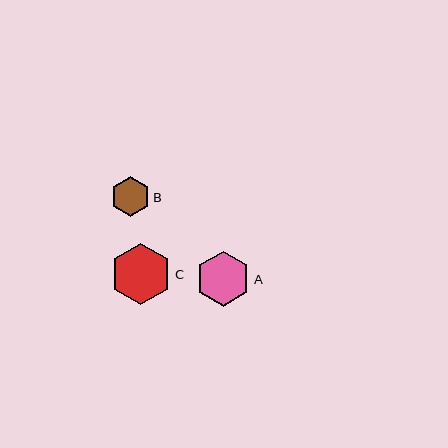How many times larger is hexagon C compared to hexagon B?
Hexagon C is approximately 1.6 times the size of hexagon B.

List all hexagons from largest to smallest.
From largest to smallest: C, A, B.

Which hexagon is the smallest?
Hexagon B is the smallest with a size of approximately 39 pixels.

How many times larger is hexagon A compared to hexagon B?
Hexagon A is approximately 1.4 times the size of hexagon B.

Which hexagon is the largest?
Hexagon C is the largest with a size of approximately 61 pixels.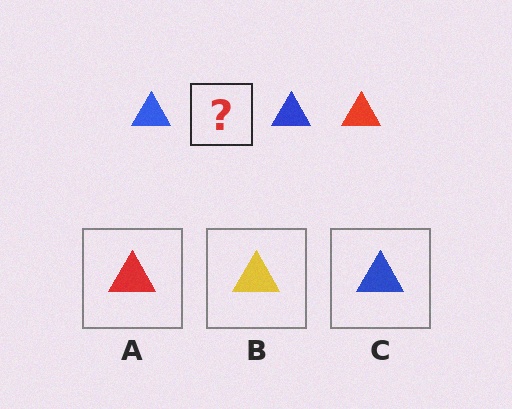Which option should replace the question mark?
Option A.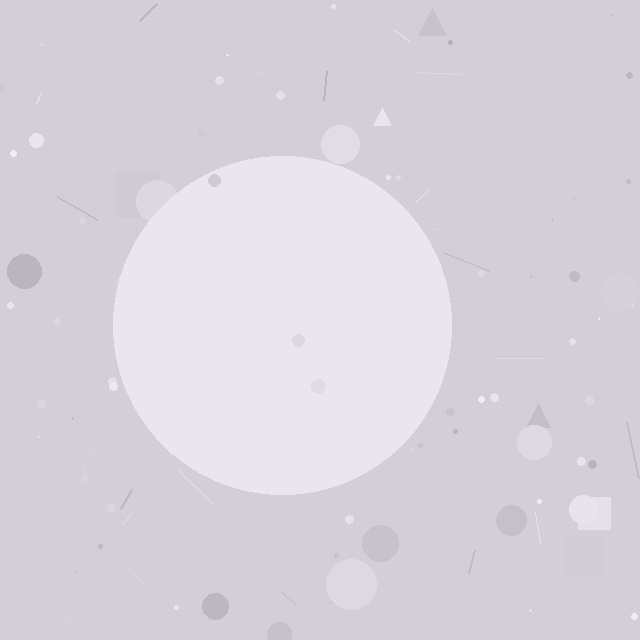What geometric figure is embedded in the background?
A circle is embedded in the background.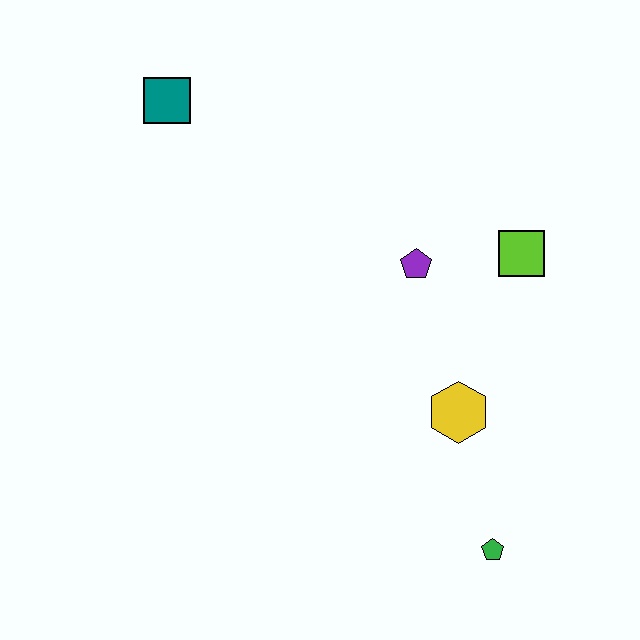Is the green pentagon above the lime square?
No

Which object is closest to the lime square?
The purple pentagon is closest to the lime square.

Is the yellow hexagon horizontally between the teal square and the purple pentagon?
No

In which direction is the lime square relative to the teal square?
The lime square is to the right of the teal square.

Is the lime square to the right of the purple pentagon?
Yes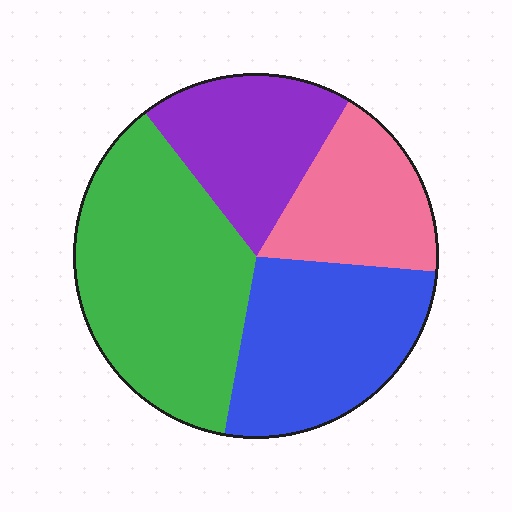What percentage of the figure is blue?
Blue takes up about one quarter (1/4) of the figure.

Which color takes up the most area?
Green, at roughly 35%.